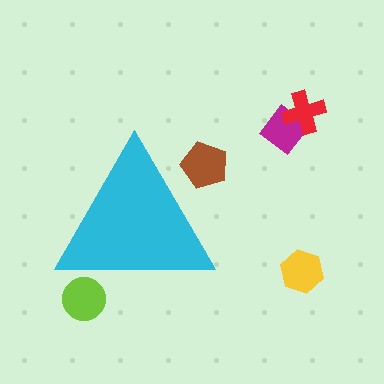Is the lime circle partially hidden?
Yes, the lime circle is partially hidden behind the cyan triangle.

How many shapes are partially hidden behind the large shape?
2 shapes are partially hidden.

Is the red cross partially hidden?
No, the red cross is fully visible.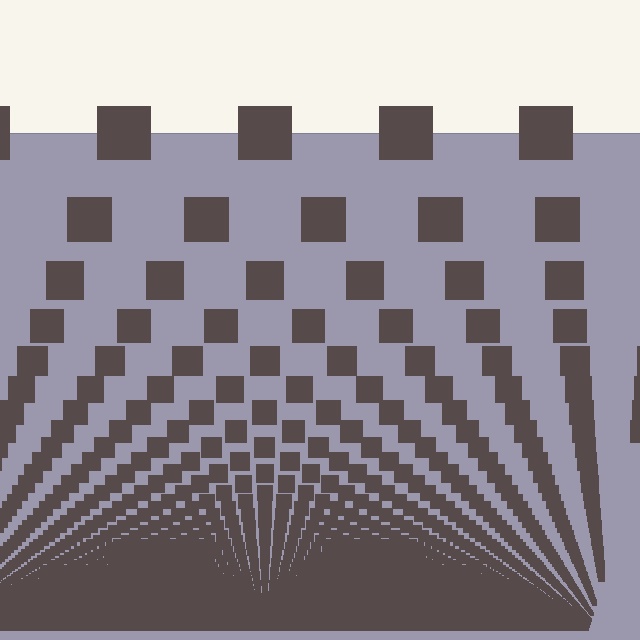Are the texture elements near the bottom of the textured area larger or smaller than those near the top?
Smaller. The gradient is inverted — elements near the bottom are smaller and denser.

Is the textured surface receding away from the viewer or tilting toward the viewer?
The surface appears to tilt toward the viewer. Texture elements get larger and sparser toward the top.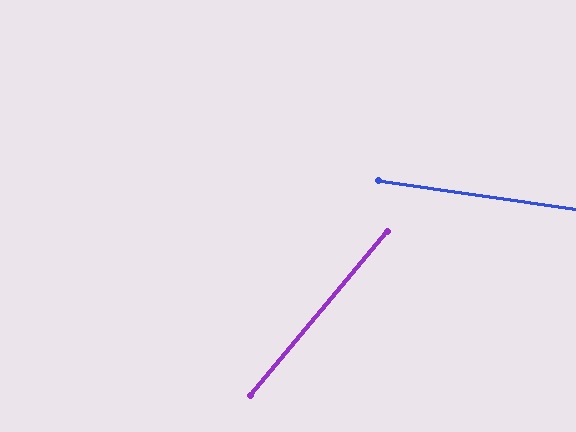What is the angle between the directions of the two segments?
Approximately 58 degrees.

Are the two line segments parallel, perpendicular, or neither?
Neither parallel nor perpendicular — they differ by about 58°.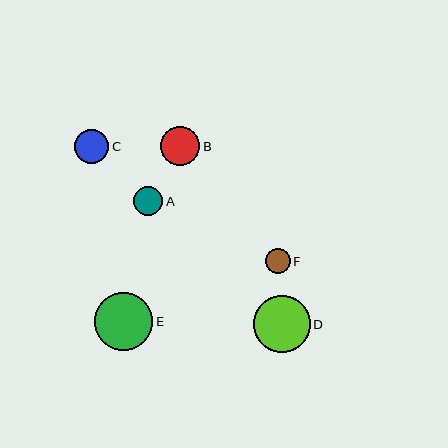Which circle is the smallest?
Circle F is the smallest with a size of approximately 25 pixels.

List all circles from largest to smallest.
From largest to smallest: E, D, B, C, A, F.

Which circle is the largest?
Circle E is the largest with a size of approximately 58 pixels.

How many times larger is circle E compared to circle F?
Circle E is approximately 2.3 times the size of circle F.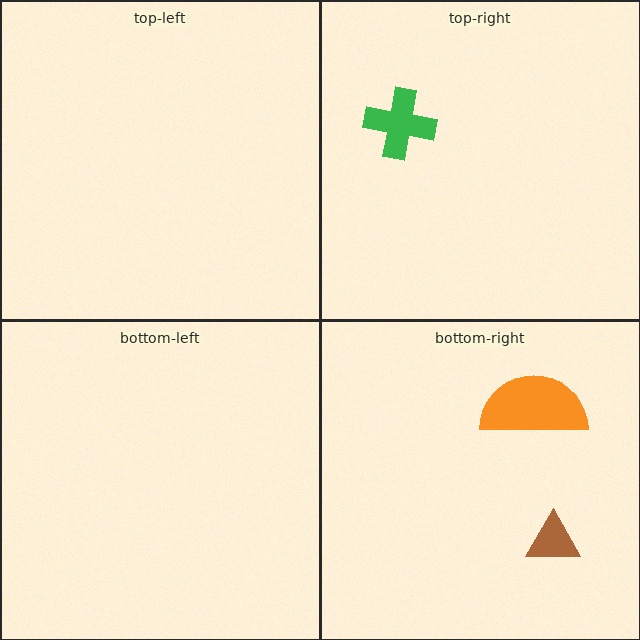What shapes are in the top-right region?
The green cross.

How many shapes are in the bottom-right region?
2.